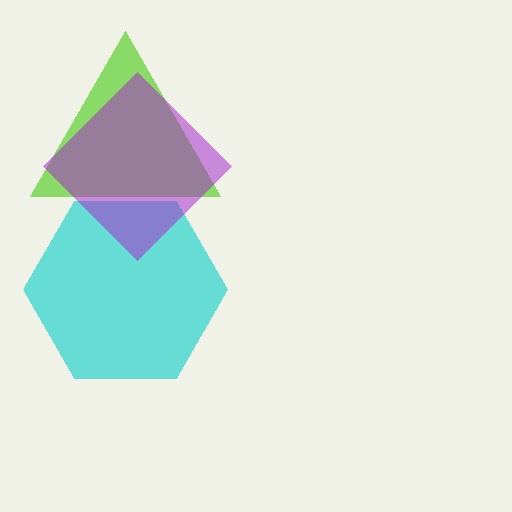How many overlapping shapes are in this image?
There are 3 overlapping shapes in the image.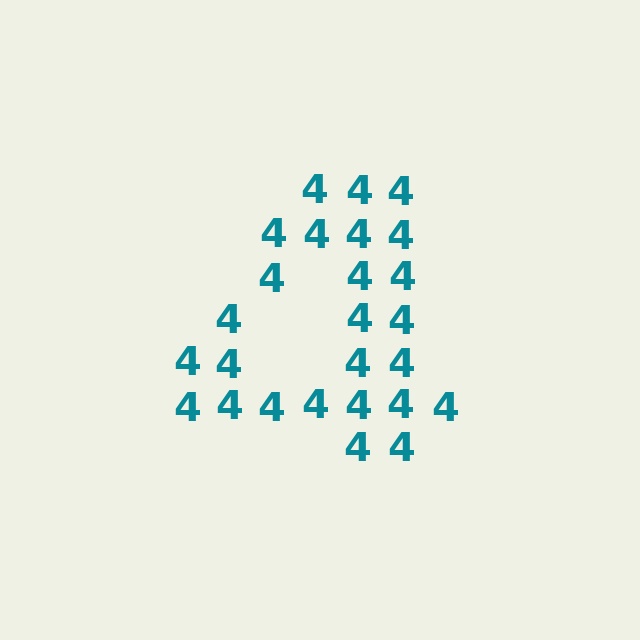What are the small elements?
The small elements are digit 4's.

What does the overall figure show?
The overall figure shows the digit 4.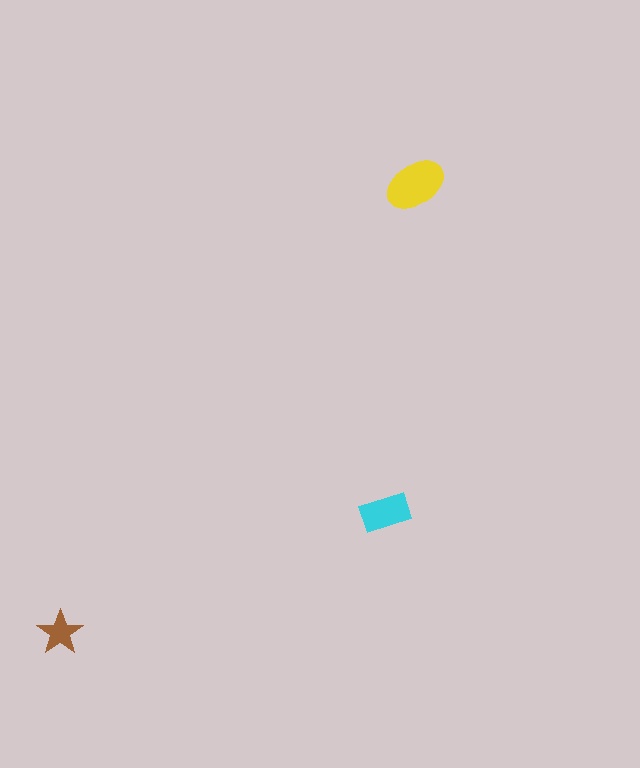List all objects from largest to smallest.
The yellow ellipse, the cyan rectangle, the brown star.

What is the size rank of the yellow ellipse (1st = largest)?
1st.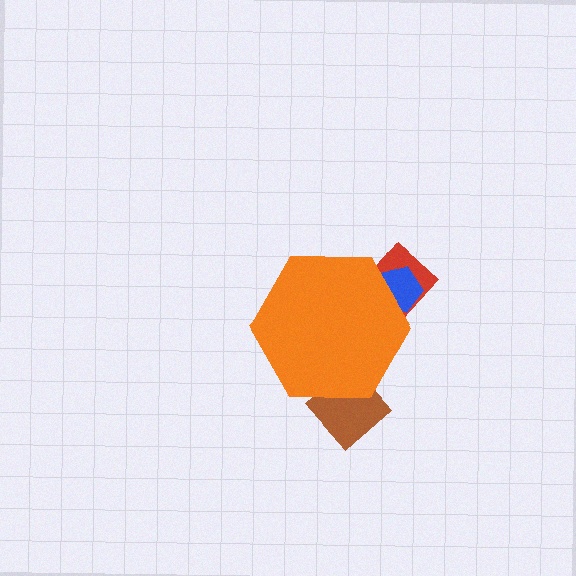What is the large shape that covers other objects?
An orange hexagon.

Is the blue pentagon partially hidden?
Yes, the blue pentagon is partially hidden behind the orange hexagon.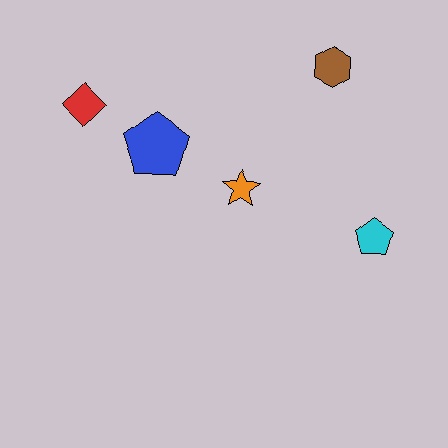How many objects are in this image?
There are 5 objects.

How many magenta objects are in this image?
There are no magenta objects.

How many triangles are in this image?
There are no triangles.